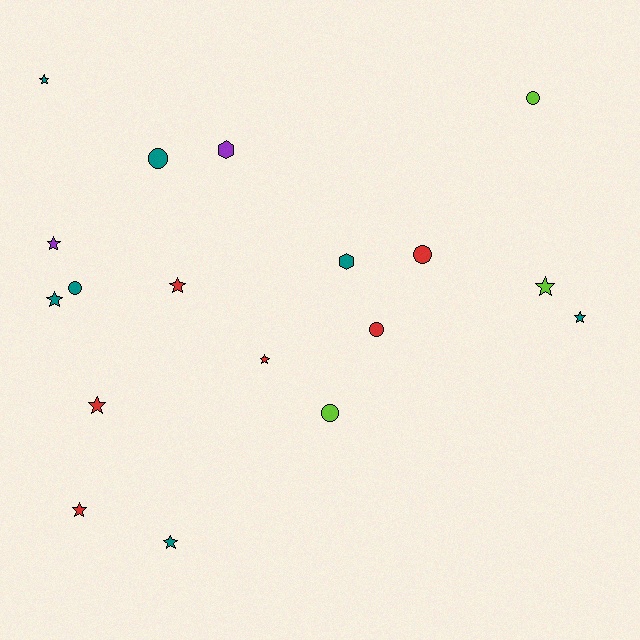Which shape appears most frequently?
Star, with 10 objects.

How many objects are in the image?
There are 18 objects.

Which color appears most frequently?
Teal, with 7 objects.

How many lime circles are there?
There are 2 lime circles.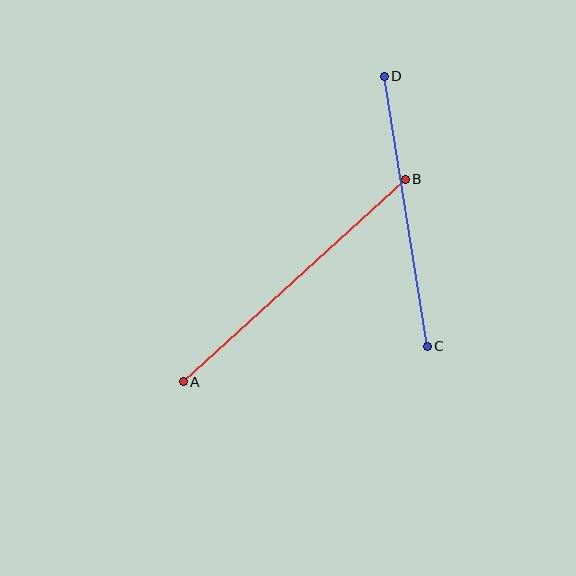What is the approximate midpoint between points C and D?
The midpoint is at approximately (406, 211) pixels.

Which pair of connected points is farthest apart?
Points A and B are farthest apart.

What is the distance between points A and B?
The distance is approximately 300 pixels.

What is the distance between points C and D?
The distance is approximately 273 pixels.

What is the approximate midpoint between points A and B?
The midpoint is at approximately (294, 280) pixels.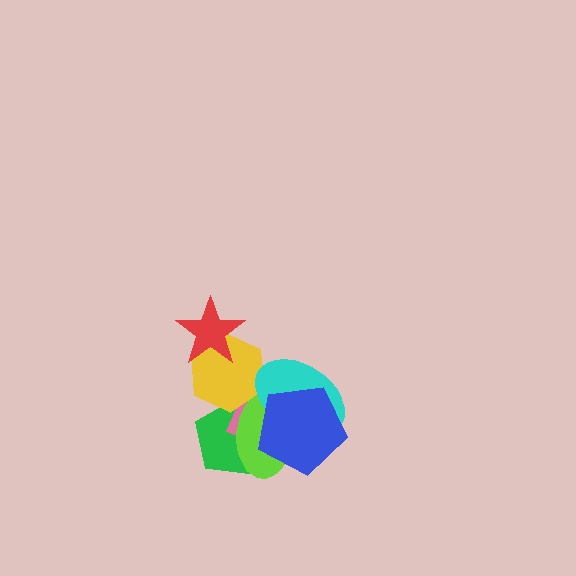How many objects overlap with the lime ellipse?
5 objects overlap with the lime ellipse.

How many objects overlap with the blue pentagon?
4 objects overlap with the blue pentagon.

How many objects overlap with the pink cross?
5 objects overlap with the pink cross.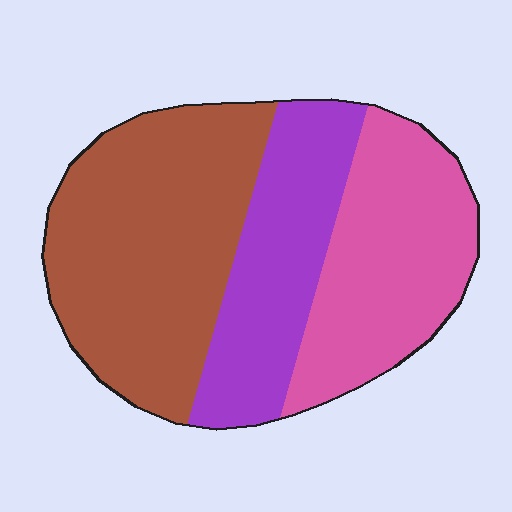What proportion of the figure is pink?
Pink takes up about one third (1/3) of the figure.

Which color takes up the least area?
Purple, at roughly 25%.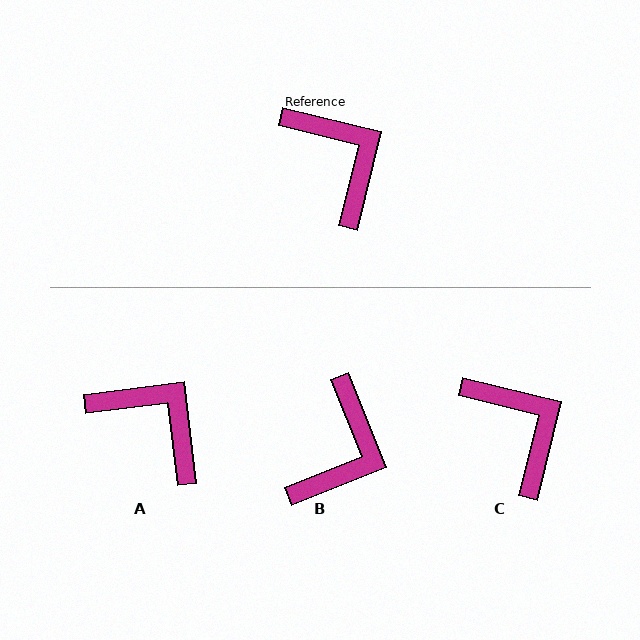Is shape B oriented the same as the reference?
No, it is off by about 54 degrees.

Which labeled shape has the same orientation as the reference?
C.